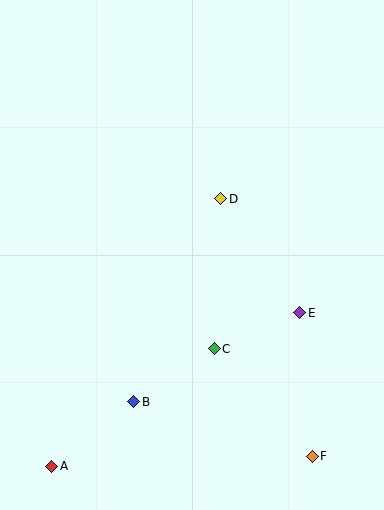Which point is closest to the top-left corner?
Point D is closest to the top-left corner.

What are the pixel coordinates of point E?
Point E is at (300, 313).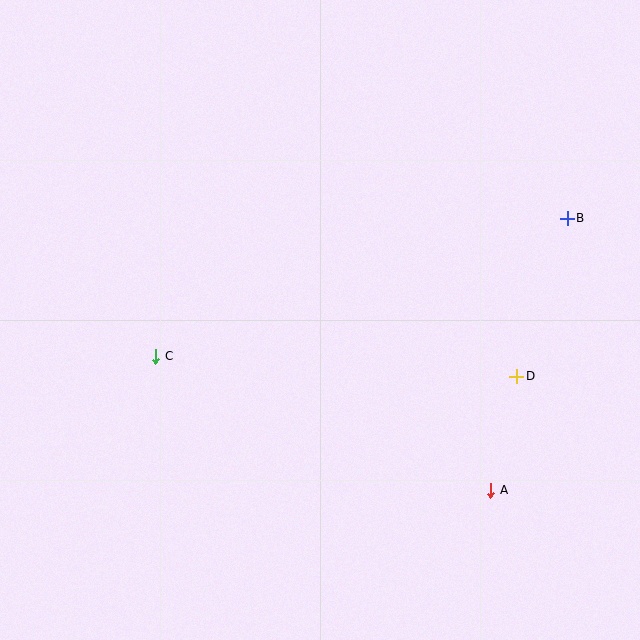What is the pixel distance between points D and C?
The distance between D and C is 361 pixels.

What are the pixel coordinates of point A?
Point A is at (491, 490).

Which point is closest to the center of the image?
Point C at (156, 356) is closest to the center.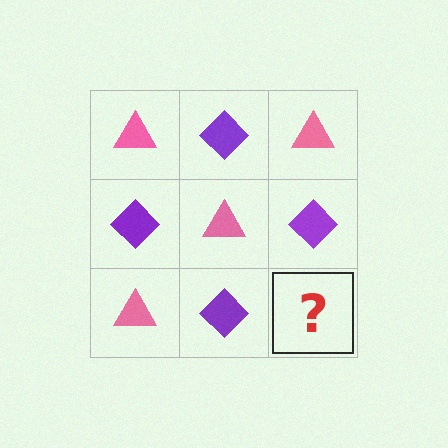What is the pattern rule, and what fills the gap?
The rule is that it alternates pink triangle and purple diamond in a checkerboard pattern. The gap should be filled with a pink triangle.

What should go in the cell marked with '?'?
The missing cell should contain a pink triangle.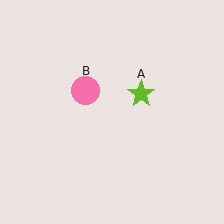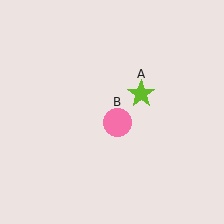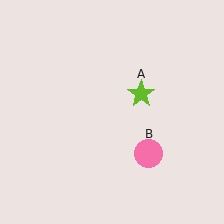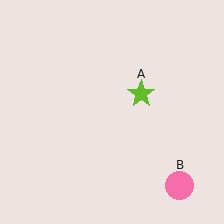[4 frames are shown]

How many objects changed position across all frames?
1 object changed position: pink circle (object B).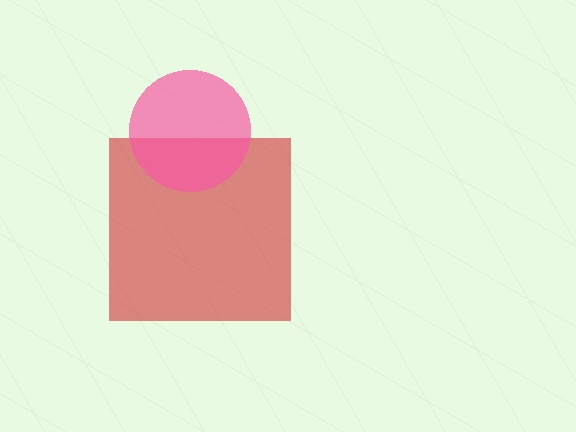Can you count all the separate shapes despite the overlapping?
Yes, there are 2 separate shapes.